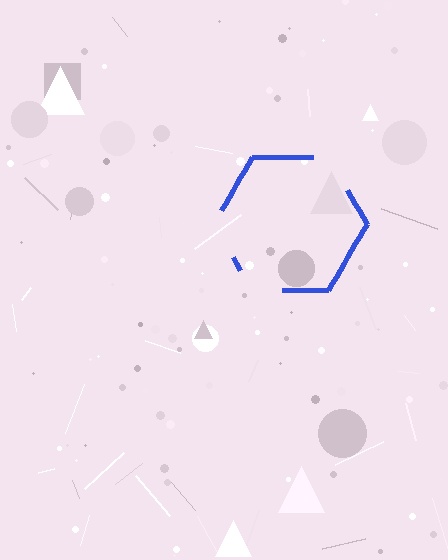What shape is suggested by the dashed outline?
The dashed outline suggests a hexagon.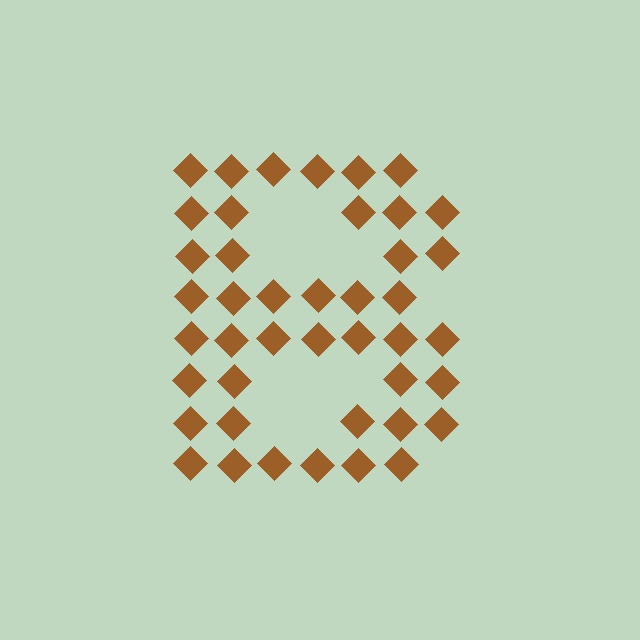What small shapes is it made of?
It is made of small diamonds.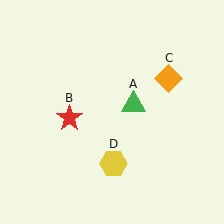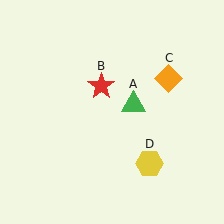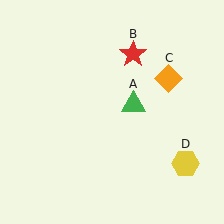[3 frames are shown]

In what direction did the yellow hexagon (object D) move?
The yellow hexagon (object D) moved right.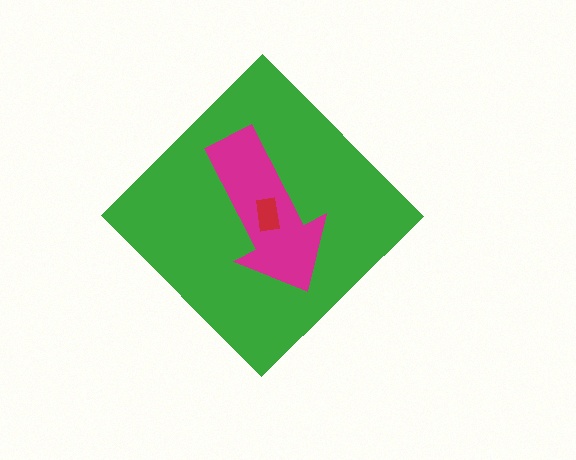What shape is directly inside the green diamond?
The magenta arrow.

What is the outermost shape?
The green diamond.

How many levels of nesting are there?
3.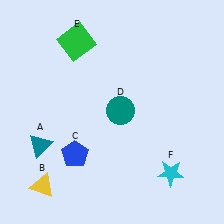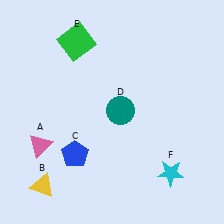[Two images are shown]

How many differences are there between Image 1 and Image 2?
There is 1 difference between the two images.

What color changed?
The triangle (A) changed from teal in Image 1 to pink in Image 2.